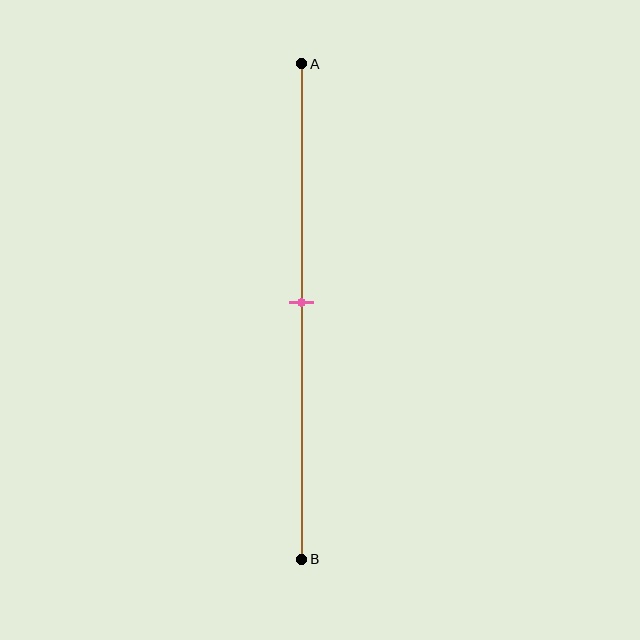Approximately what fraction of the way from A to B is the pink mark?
The pink mark is approximately 50% of the way from A to B.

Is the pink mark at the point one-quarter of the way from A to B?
No, the mark is at about 50% from A, not at the 25% one-quarter point.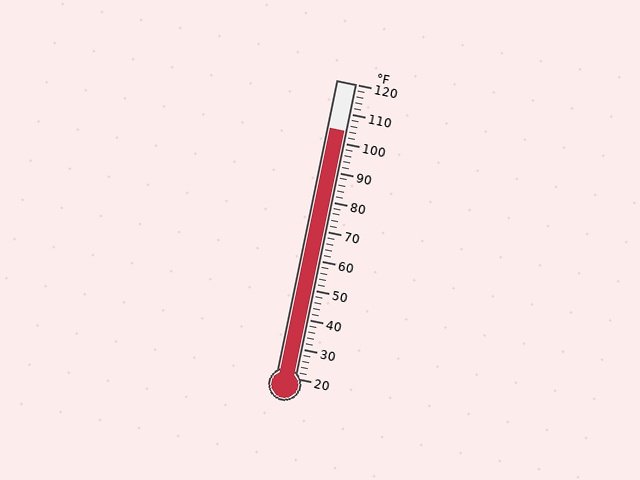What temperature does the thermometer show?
The thermometer shows approximately 104°F.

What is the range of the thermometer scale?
The thermometer scale ranges from 20°F to 120°F.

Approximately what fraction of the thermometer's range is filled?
The thermometer is filled to approximately 85% of its range.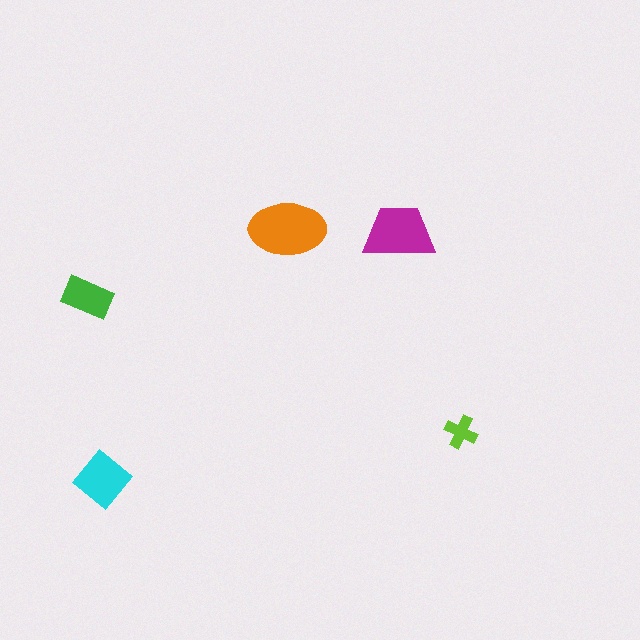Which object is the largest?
The orange ellipse.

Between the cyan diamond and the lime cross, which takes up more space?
The cyan diamond.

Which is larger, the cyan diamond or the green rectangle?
The cyan diamond.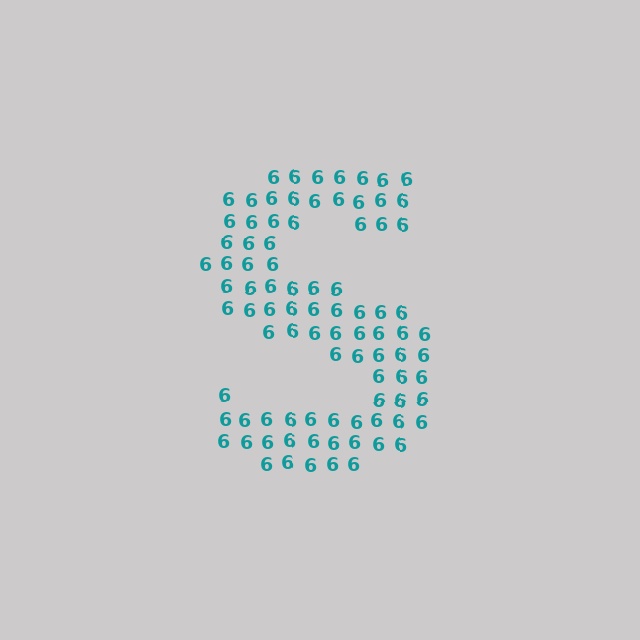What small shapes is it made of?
It is made of small digit 6's.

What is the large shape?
The large shape is the letter S.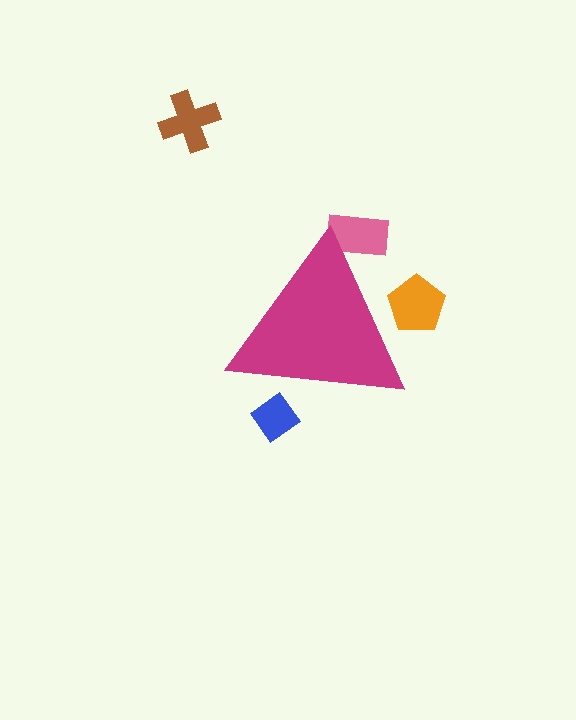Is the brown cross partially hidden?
No, the brown cross is fully visible.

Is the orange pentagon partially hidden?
Yes, the orange pentagon is partially hidden behind the magenta triangle.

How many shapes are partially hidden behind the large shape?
3 shapes are partially hidden.